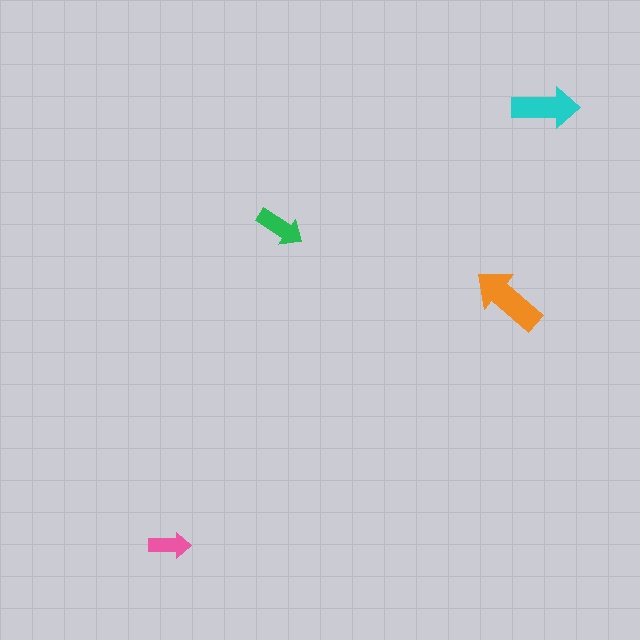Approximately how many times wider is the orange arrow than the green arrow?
About 1.5 times wider.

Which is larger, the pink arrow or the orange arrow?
The orange one.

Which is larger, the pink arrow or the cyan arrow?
The cyan one.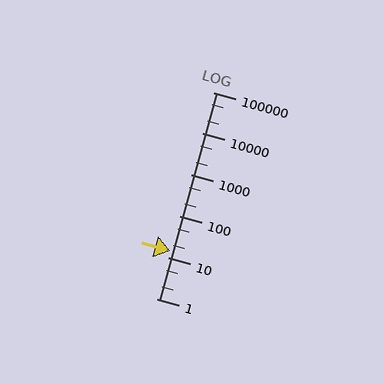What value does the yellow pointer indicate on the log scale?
The pointer indicates approximately 14.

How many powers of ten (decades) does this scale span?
The scale spans 5 decades, from 1 to 100000.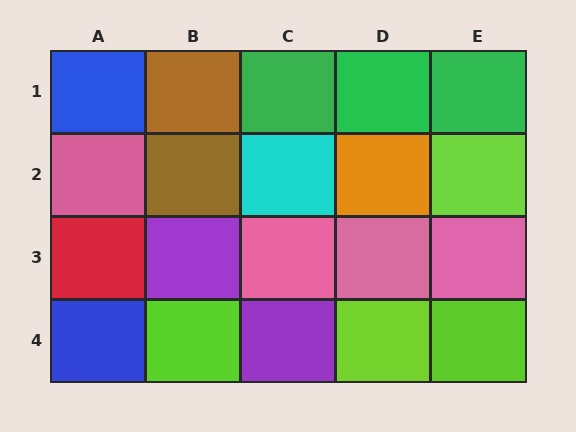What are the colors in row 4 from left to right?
Blue, lime, purple, lime, lime.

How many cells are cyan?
1 cell is cyan.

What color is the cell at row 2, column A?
Pink.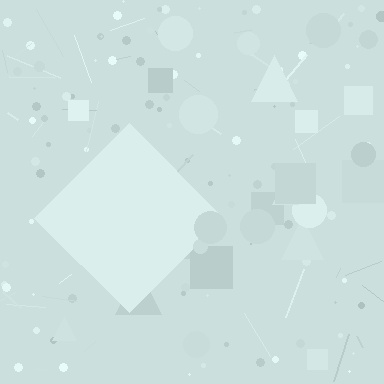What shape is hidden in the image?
A diamond is hidden in the image.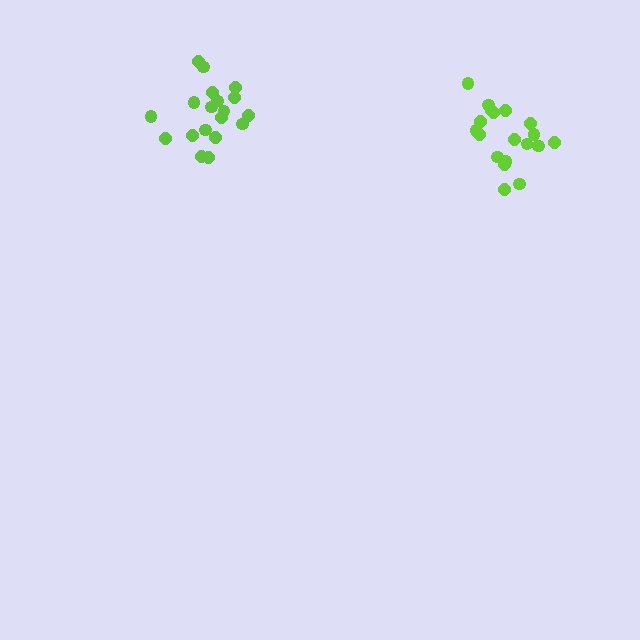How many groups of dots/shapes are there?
There are 2 groups.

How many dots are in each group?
Group 1: 19 dots, Group 2: 19 dots (38 total).